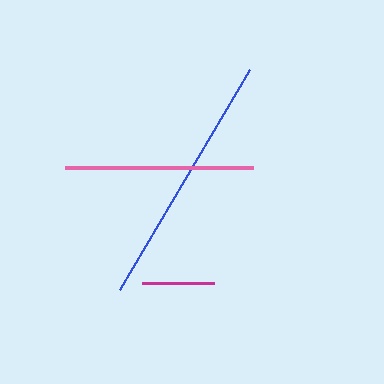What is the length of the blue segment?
The blue segment is approximately 255 pixels long.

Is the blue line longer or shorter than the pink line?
The blue line is longer than the pink line.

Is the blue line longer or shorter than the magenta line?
The blue line is longer than the magenta line.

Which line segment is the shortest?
The magenta line is the shortest at approximately 72 pixels.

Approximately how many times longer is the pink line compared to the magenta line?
The pink line is approximately 2.6 times the length of the magenta line.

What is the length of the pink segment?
The pink segment is approximately 188 pixels long.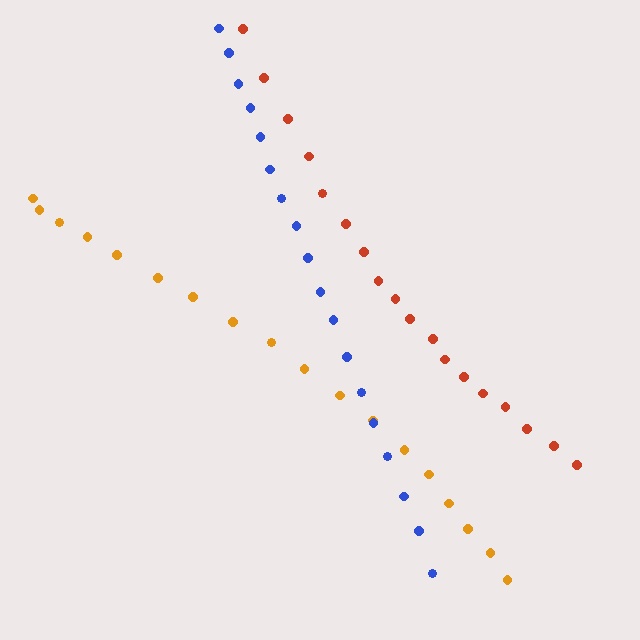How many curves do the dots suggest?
There are 3 distinct paths.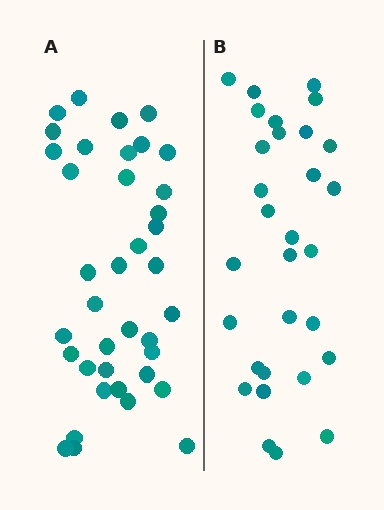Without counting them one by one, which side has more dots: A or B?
Region A (the left region) has more dots.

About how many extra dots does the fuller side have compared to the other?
Region A has roughly 8 or so more dots than region B.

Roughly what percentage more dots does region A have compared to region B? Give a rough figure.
About 25% more.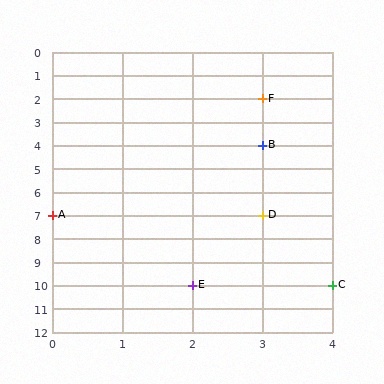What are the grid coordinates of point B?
Point B is at grid coordinates (3, 4).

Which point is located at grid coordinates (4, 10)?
Point C is at (4, 10).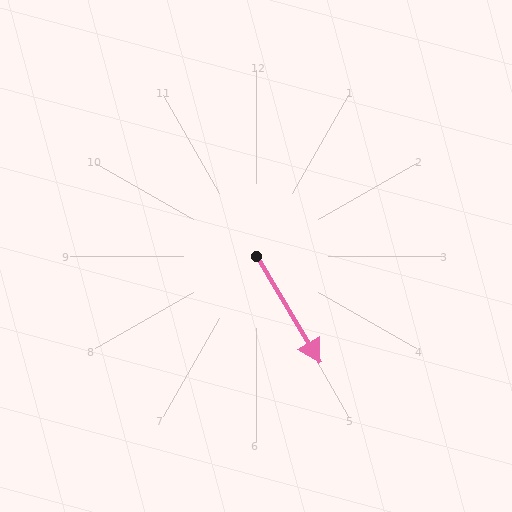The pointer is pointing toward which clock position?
Roughly 5 o'clock.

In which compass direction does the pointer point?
Southeast.